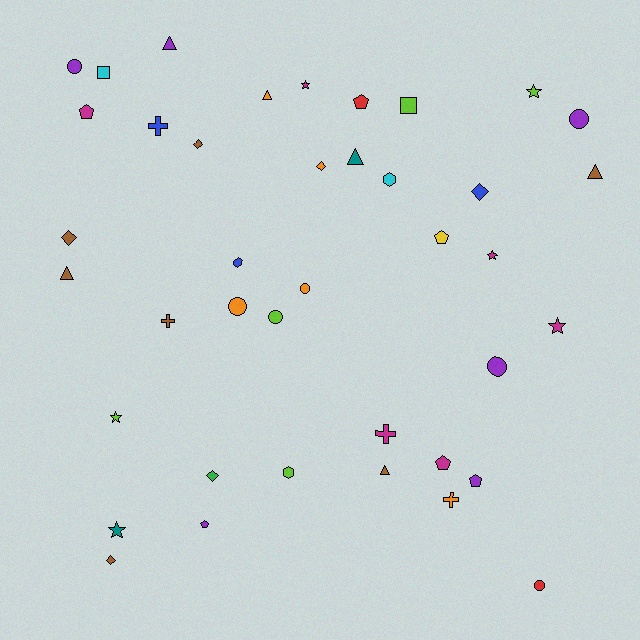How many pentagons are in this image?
There are 6 pentagons.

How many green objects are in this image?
There is 1 green object.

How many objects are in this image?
There are 40 objects.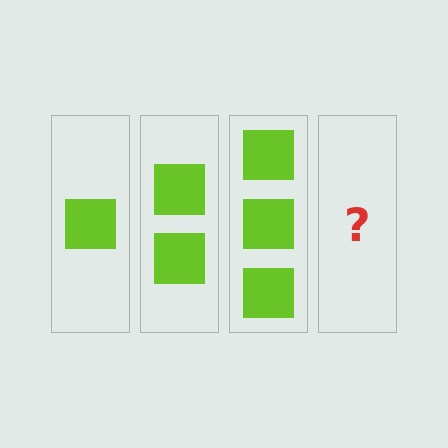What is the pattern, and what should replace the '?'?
The pattern is that each step adds one more square. The '?' should be 4 squares.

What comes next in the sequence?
The next element should be 4 squares.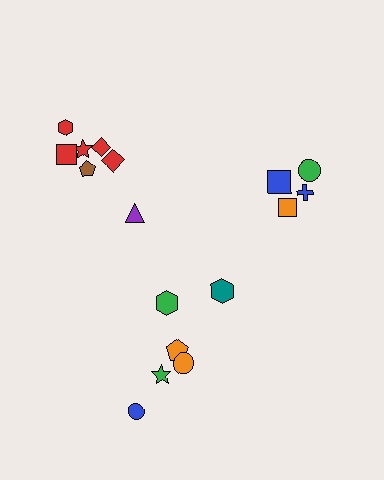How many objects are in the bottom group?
There are 6 objects.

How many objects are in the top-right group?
There are 4 objects.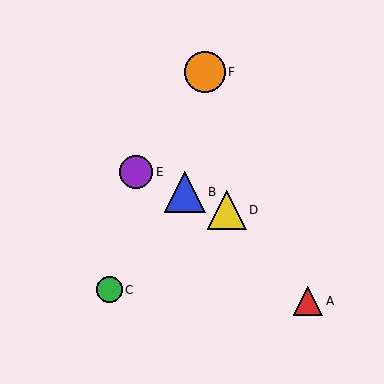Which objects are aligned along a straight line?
Objects B, D, E are aligned along a straight line.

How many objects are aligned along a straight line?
3 objects (B, D, E) are aligned along a straight line.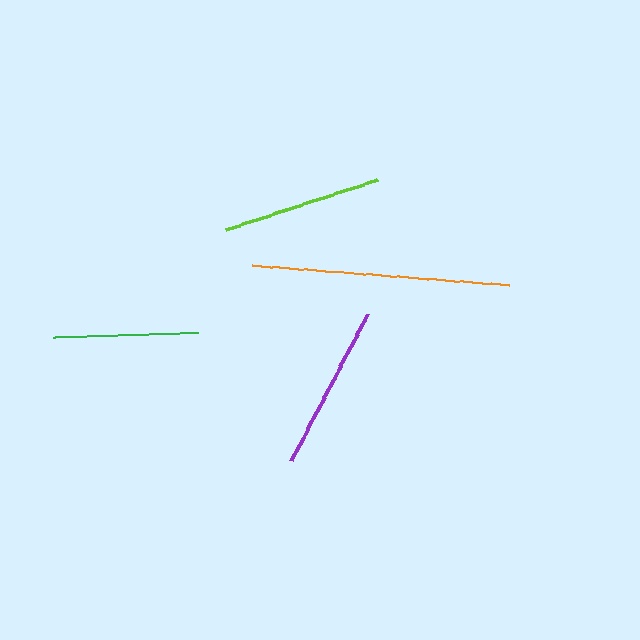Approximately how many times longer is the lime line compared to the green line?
The lime line is approximately 1.1 times the length of the green line.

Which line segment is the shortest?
The green line is the shortest at approximately 145 pixels.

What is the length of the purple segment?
The purple segment is approximately 165 pixels long.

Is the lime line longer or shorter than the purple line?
The purple line is longer than the lime line.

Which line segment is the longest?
The orange line is the longest at approximately 257 pixels.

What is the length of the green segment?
The green segment is approximately 145 pixels long.